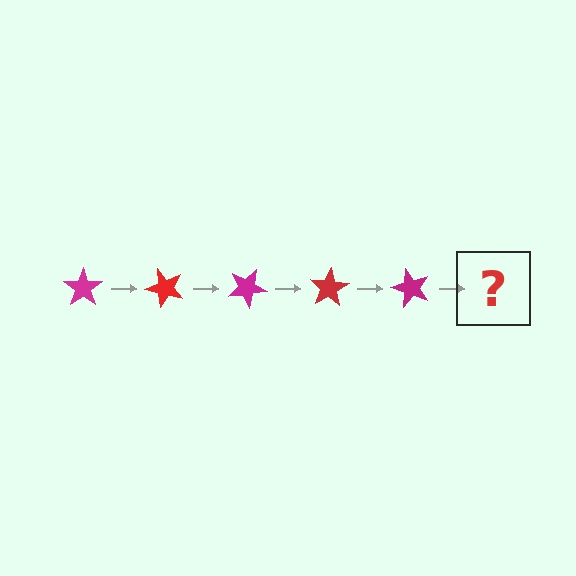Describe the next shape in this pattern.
It should be a red star, rotated 250 degrees from the start.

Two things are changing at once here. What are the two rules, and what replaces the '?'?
The two rules are that it rotates 50 degrees each step and the color cycles through magenta and red. The '?' should be a red star, rotated 250 degrees from the start.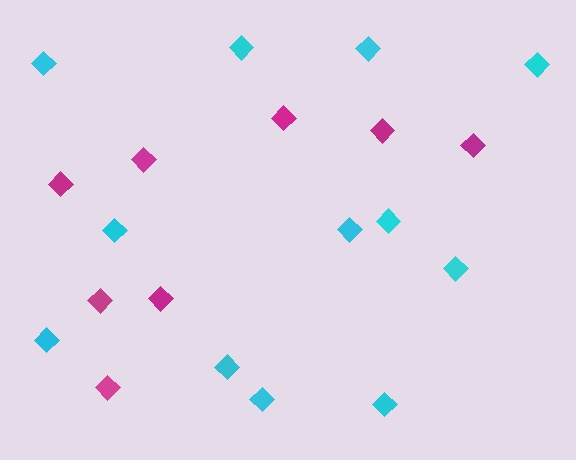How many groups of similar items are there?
There are 2 groups: one group of cyan diamonds (12) and one group of magenta diamonds (8).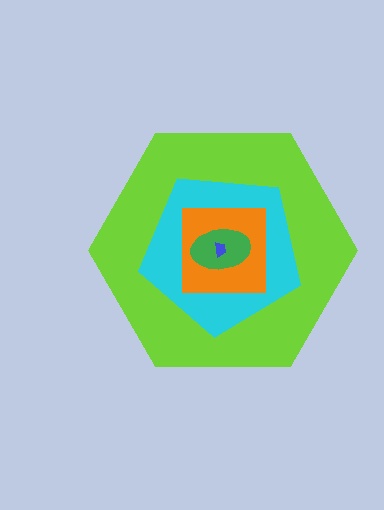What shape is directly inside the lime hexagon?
The cyan pentagon.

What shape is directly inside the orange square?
The green ellipse.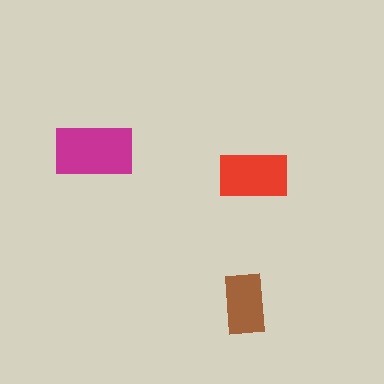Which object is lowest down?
The brown rectangle is bottommost.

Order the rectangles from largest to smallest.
the magenta one, the red one, the brown one.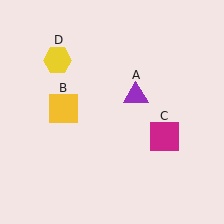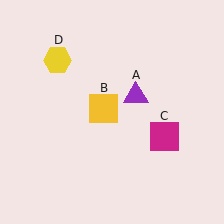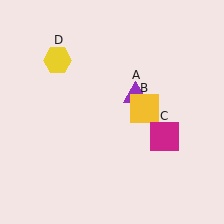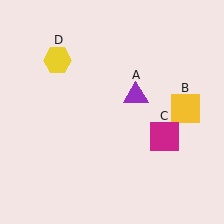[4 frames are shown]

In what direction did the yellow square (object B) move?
The yellow square (object B) moved right.